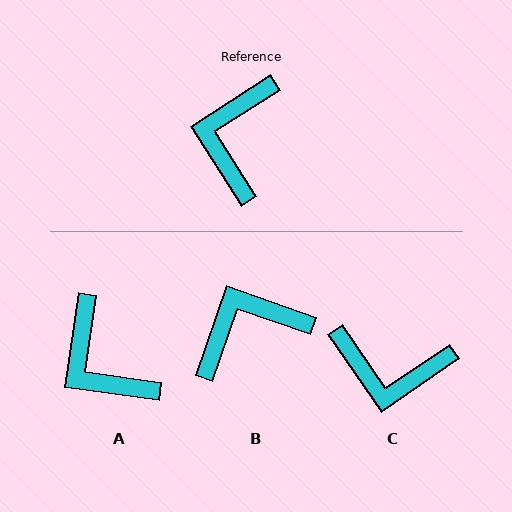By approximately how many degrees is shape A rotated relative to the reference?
Approximately 50 degrees counter-clockwise.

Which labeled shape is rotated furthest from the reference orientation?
C, about 92 degrees away.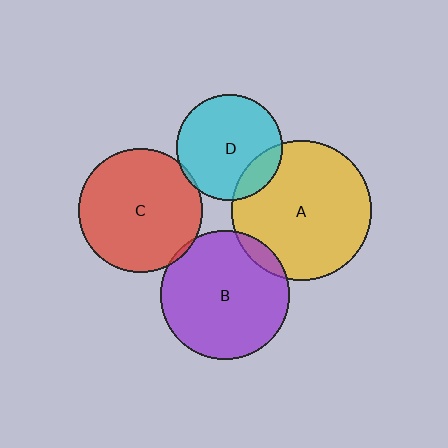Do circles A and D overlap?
Yes.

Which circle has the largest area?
Circle A (yellow).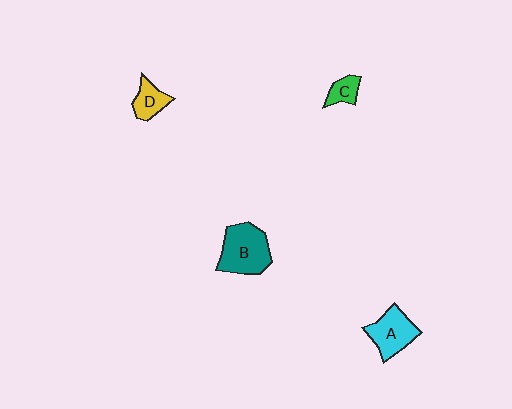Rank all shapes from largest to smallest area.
From largest to smallest: B (teal), A (cyan), D (yellow), C (green).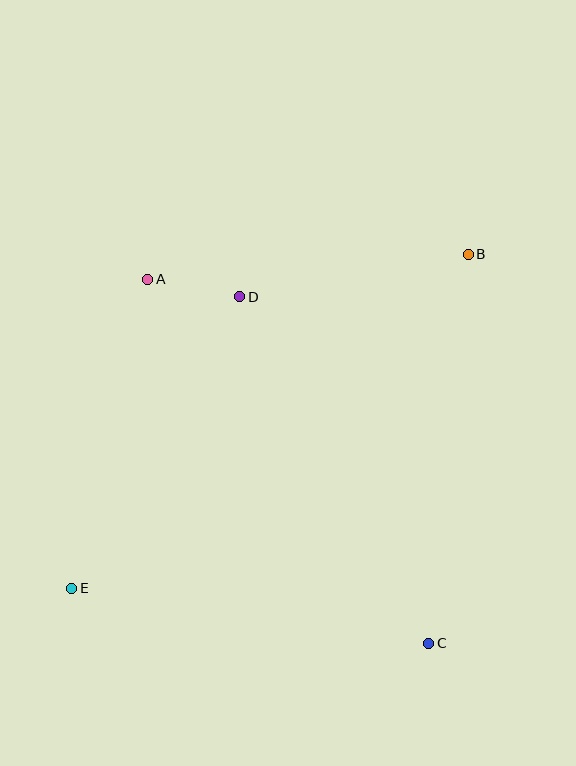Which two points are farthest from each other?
Points B and E are farthest from each other.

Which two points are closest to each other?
Points A and D are closest to each other.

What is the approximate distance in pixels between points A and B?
The distance between A and B is approximately 321 pixels.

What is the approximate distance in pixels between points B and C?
The distance between B and C is approximately 391 pixels.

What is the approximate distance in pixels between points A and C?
The distance between A and C is approximately 460 pixels.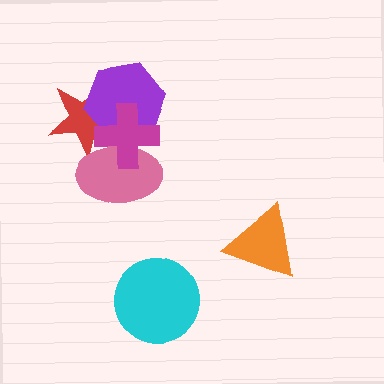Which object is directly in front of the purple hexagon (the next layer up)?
The pink ellipse is directly in front of the purple hexagon.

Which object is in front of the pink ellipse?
The magenta cross is in front of the pink ellipse.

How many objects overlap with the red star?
3 objects overlap with the red star.